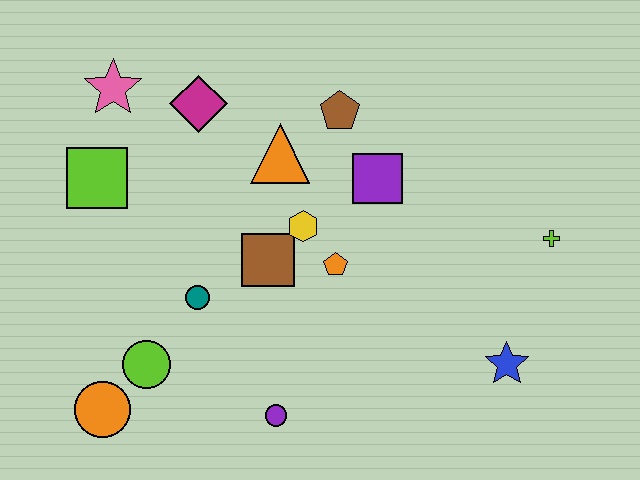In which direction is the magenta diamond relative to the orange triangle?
The magenta diamond is to the left of the orange triangle.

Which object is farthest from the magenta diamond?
The blue star is farthest from the magenta diamond.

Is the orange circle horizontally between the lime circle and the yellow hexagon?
No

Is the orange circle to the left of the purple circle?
Yes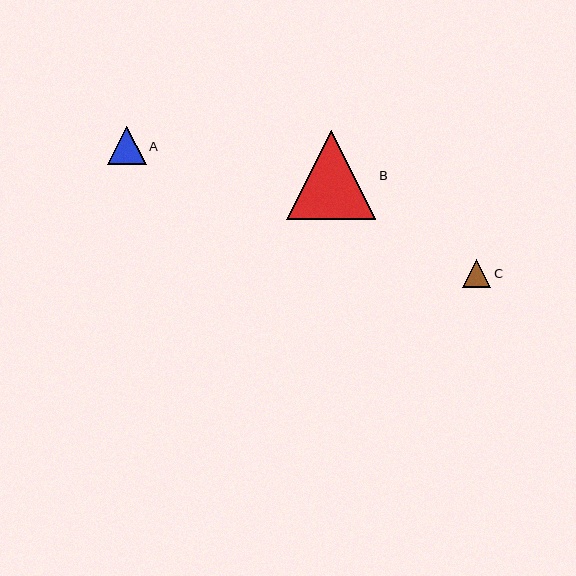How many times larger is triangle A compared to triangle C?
Triangle A is approximately 1.4 times the size of triangle C.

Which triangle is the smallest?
Triangle C is the smallest with a size of approximately 28 pixels.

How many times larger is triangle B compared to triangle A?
Triangle B is approximately 2.3 times the size of triangle A.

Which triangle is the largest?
Triangle B is the largest with a size of approximately 89 pixels.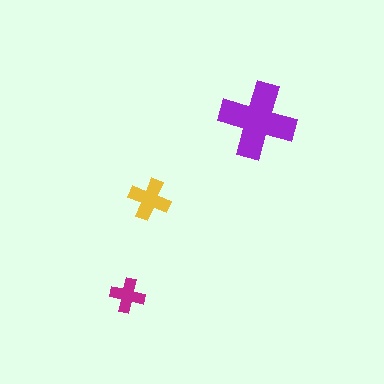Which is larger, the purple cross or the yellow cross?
The purple one.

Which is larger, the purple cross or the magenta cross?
The purple one.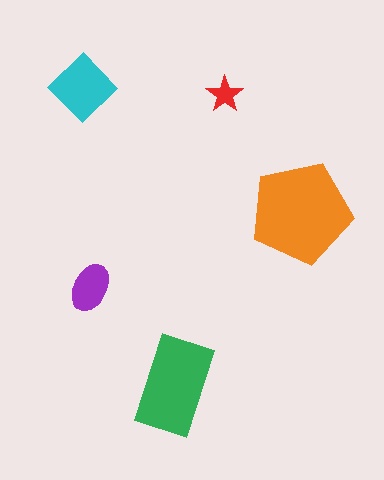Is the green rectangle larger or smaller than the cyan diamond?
Larger.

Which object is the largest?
The orange pentagon.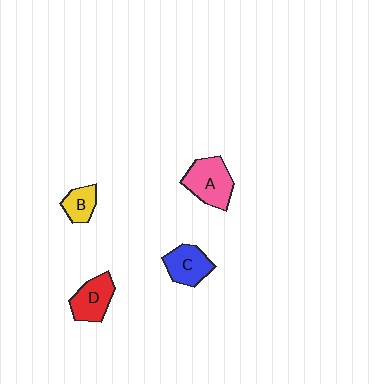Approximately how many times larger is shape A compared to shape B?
Approximately 1.8 times.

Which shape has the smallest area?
Shape B (yellow).